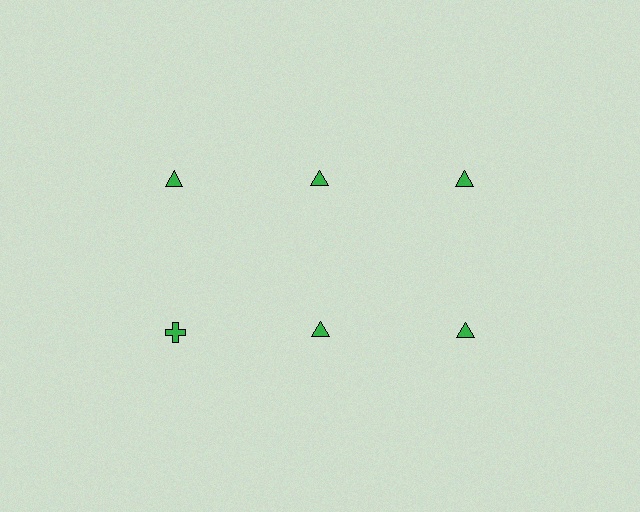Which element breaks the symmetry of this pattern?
The green cross in the second row, leftmost column breaks the symmetry. All other shapes are green triangles.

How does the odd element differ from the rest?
It has a different shape: cross instead of triangle.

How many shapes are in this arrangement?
There are 6 shapes arranged in a grid pattern.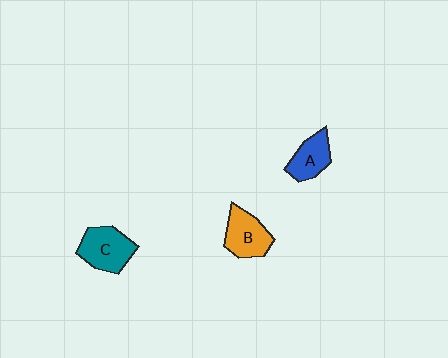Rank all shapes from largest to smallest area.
From largest to smallest: C (teal), B (orange), A (blue).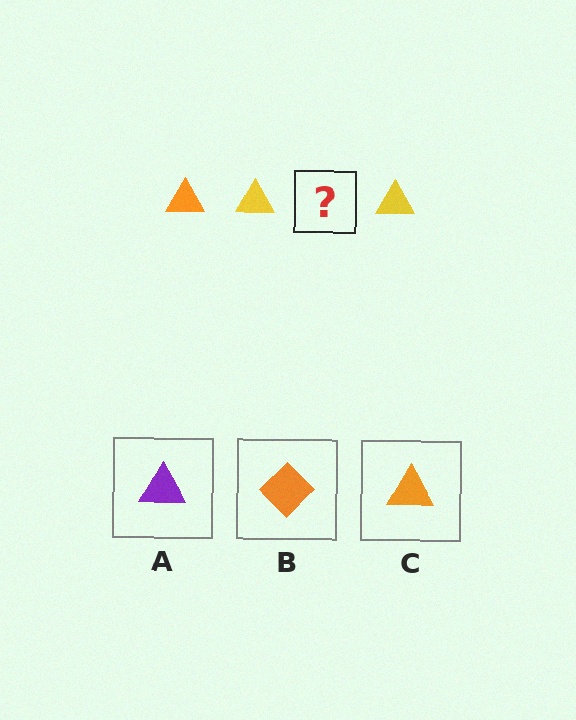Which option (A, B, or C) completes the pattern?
C.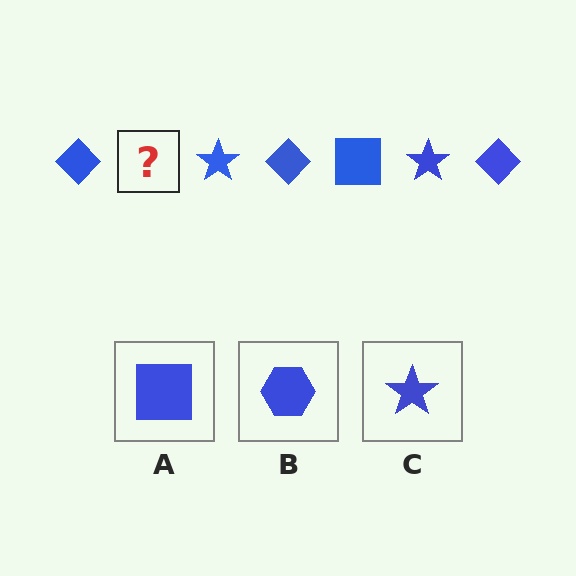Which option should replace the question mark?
Option A.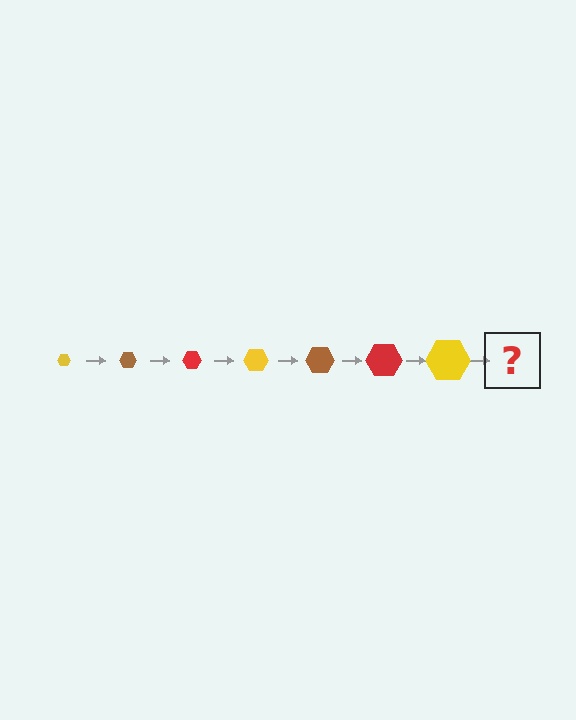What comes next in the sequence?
The next element should be a brown hexagon, larger than the previous one.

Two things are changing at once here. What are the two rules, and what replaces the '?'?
The two rules are that the hexagon grows larger each step and the color cycles through yellow, brown, and red. The '?' should be a brown hexagon, larger than the previous one.